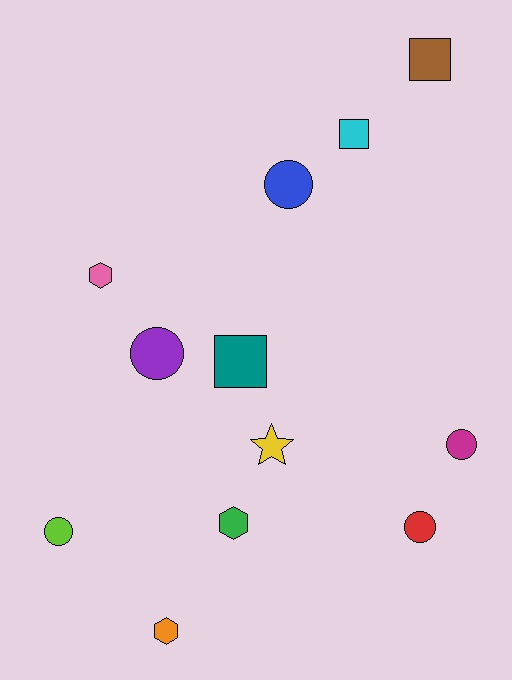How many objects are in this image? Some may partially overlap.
There are 12 objects.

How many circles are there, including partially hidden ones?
There are 5 circles.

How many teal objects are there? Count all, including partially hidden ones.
There is 1 teal object.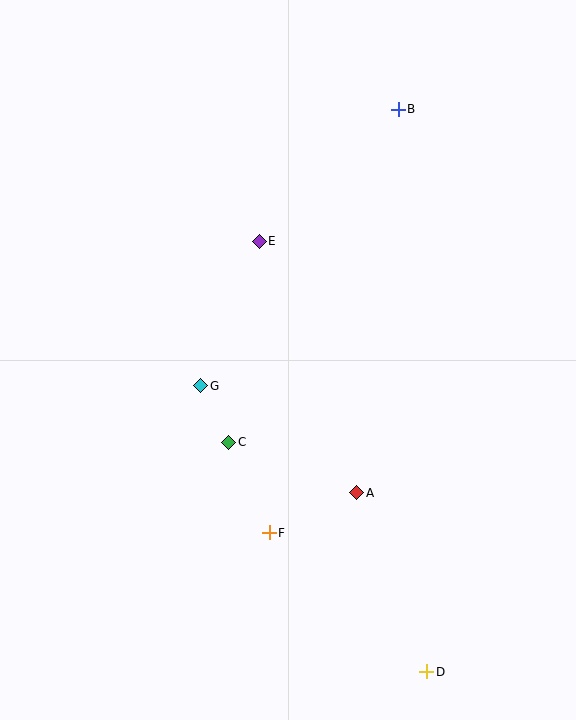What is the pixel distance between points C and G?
The distance between C and G is 63 pixels.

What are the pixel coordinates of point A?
Point A is at (357, 493).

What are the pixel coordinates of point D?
Point D is at (427, 672).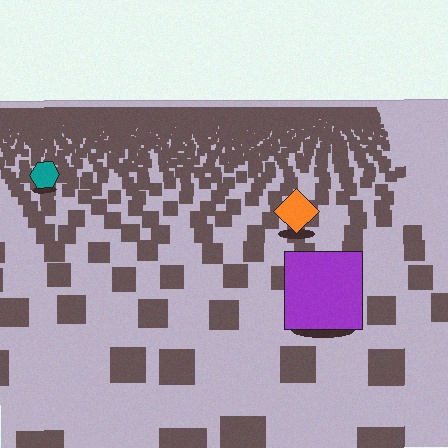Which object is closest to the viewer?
The purple square is closest. The texture marks near it are larger and more spread out.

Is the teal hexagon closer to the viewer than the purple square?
No. The purple square is closer — you can tell from the texture gradient: the ground texture is coarser near it.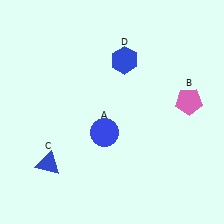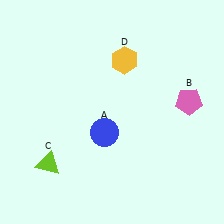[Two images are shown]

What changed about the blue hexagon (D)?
In Image 1, D is blue. In Image 2, it changed to yellow.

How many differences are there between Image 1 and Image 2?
There are 2 differences between the two images.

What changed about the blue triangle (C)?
In Image 1, C is blue. In Image 2, it changed to lime.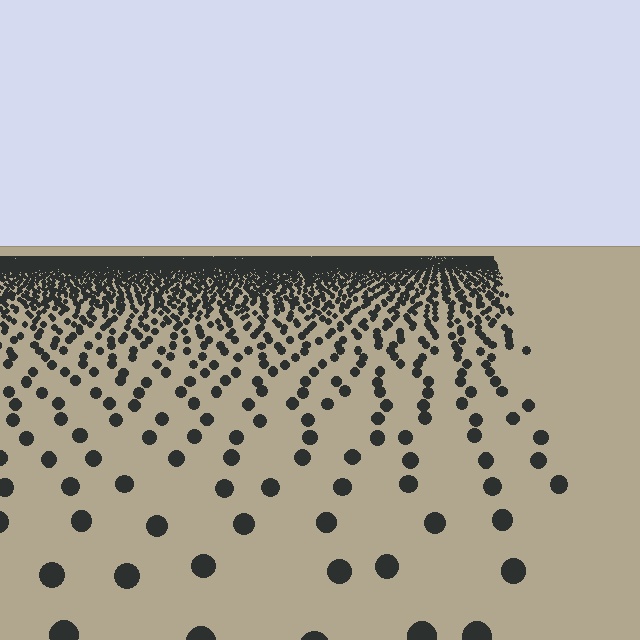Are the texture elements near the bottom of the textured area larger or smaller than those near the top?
Larger. Near the bottom, elements are closer to the viewer and appear at a bigger on-screen size.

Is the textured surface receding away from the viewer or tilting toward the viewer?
The surface is receding away from the viewer. Texture elements get smaller and denser toward the top.